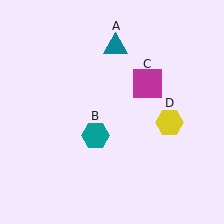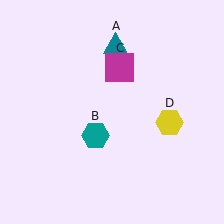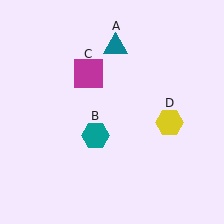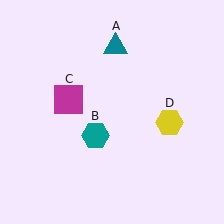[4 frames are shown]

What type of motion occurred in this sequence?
The magenta square (object C) rotated counterclockwise around the center of the scene.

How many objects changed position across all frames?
1 object changed position: magenta square (object C).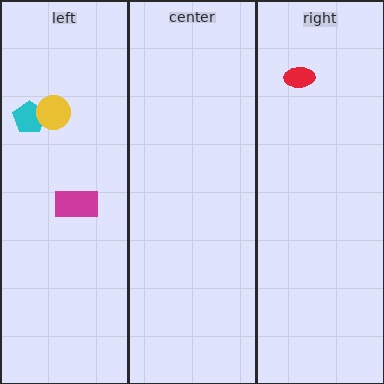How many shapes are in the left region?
3.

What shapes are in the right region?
The red ellipse.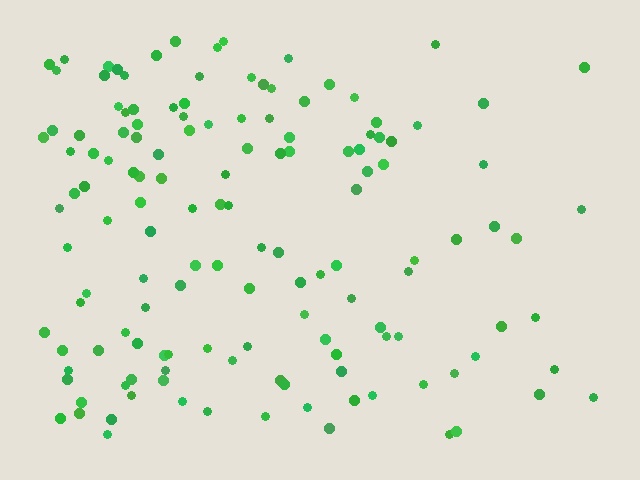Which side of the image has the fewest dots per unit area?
The right.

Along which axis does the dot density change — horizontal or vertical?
Horizontal.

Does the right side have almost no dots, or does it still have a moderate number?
Still a moderate number, just noticeably fewer than the left.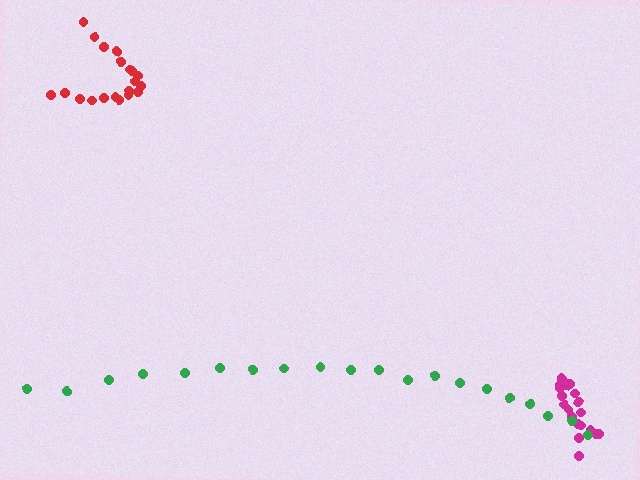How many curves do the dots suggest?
There are 3 distinct paths.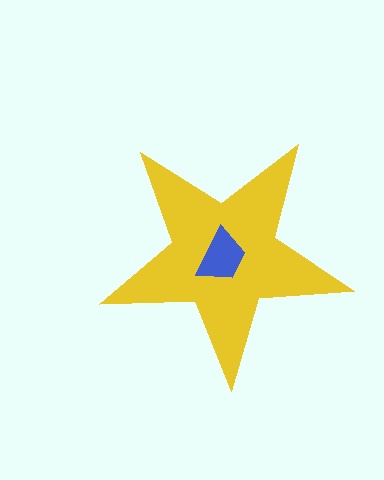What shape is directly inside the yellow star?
The blue trapezoid.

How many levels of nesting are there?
2.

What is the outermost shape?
The yellow star.